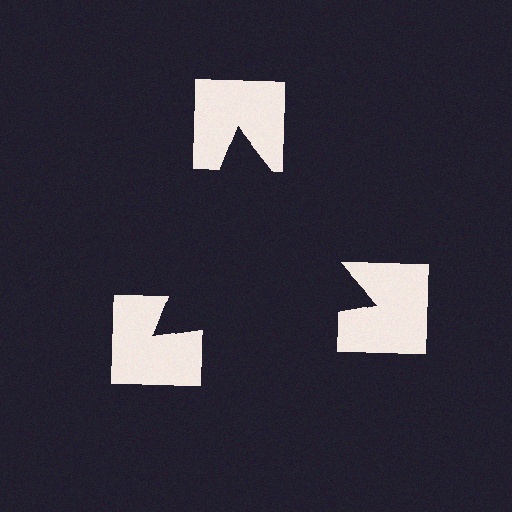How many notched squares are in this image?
There are 3 — one at each vertex of the illusory triangle.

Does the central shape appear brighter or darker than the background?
It typically appears slightly darker than the background, even though no actual brightness change is drawn.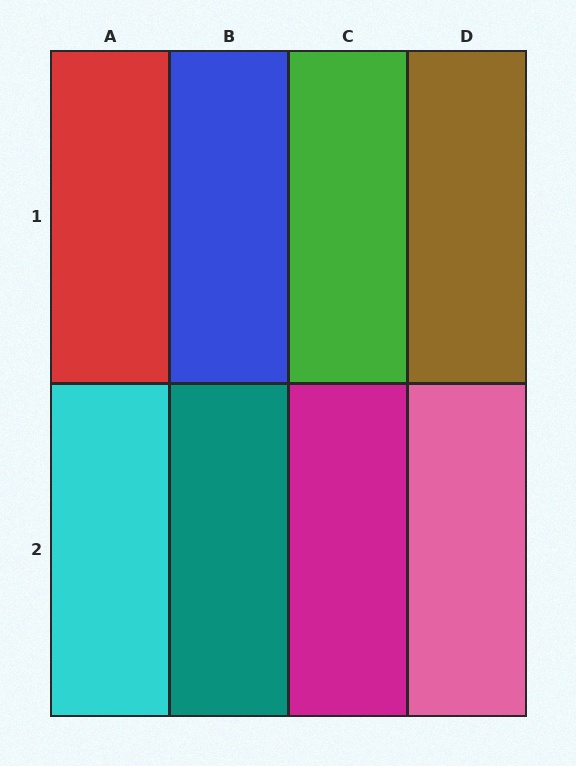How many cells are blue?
1 cell is blue.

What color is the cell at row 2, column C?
Magenta.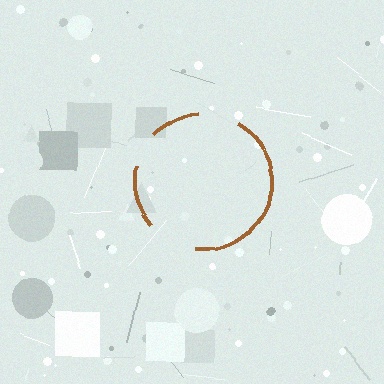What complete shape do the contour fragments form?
The contour fragments form a circle.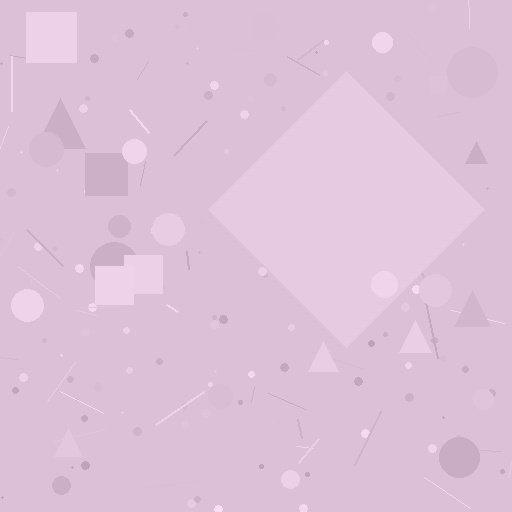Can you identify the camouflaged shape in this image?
The camouflaged shape is a diamond.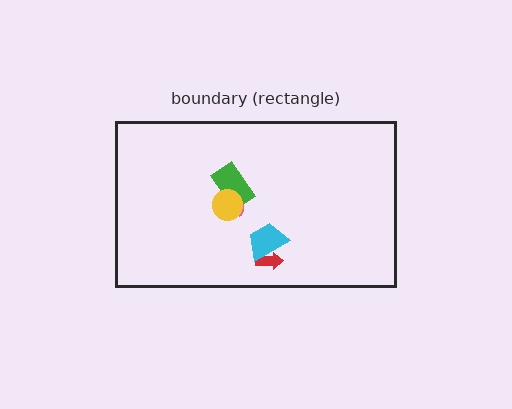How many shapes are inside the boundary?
5 inside, 0 outside.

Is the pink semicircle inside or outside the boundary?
Inside.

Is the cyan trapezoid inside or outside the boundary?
Inside.